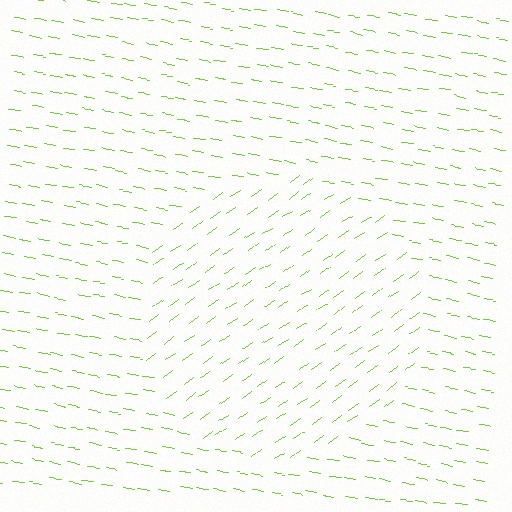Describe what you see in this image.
The image is filled with small lime line segments. A circle region in the image has lines oriented differently from the surrounding lines, creating a visible texture boundary.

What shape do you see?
I see a circle.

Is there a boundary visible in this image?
Yes, there is a texture boundary formed by a change in line orientation.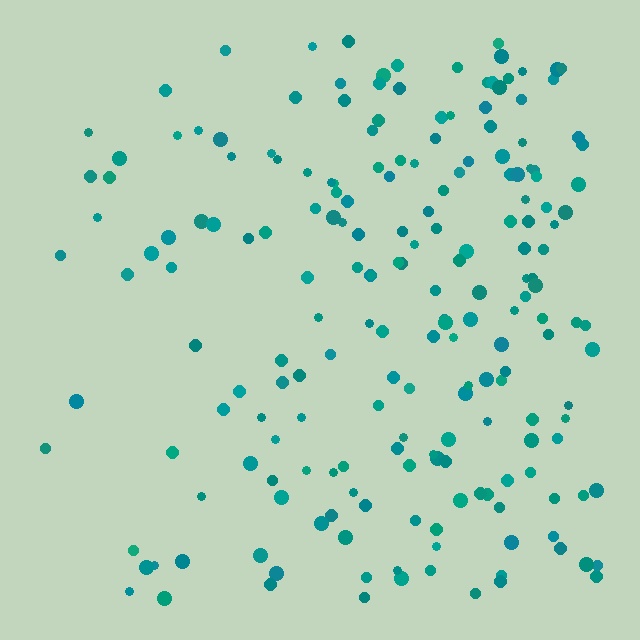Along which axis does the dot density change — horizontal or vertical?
Horizontal.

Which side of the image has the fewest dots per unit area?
The left.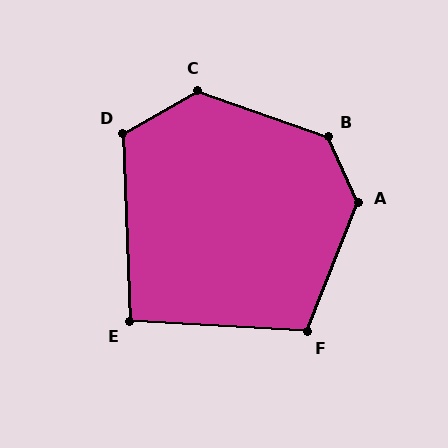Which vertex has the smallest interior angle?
E, at approximately 95 degrees.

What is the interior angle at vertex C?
Approximately 131 degrees (obtuse).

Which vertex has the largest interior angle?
A, at approximately 134 degrees.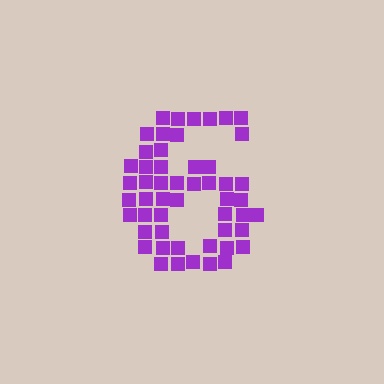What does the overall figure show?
The overall figure shows the digit 6.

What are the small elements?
The small elements are squares.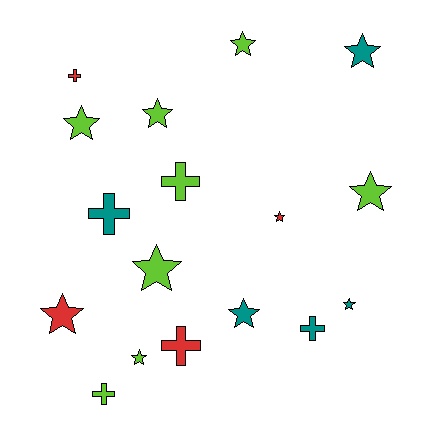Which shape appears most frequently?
Star, with 11 objects.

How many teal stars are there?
There are 3 teal stars.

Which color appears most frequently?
Lime, with 8 objects.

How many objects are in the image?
There are 17 objects.